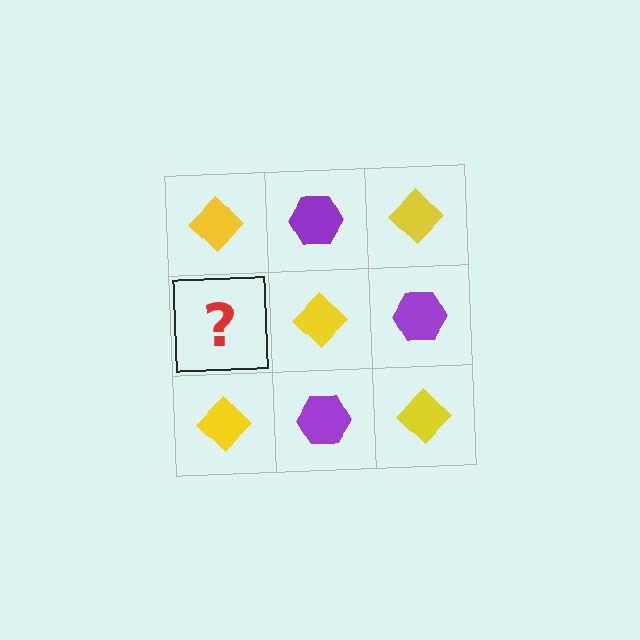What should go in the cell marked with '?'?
The missing cell should contain a purple hexagon.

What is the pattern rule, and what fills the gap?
The rule is that it alternates yellow diamond and purple hexagon in a checkerboard pattern. The gap should be filled with a purple hexagon.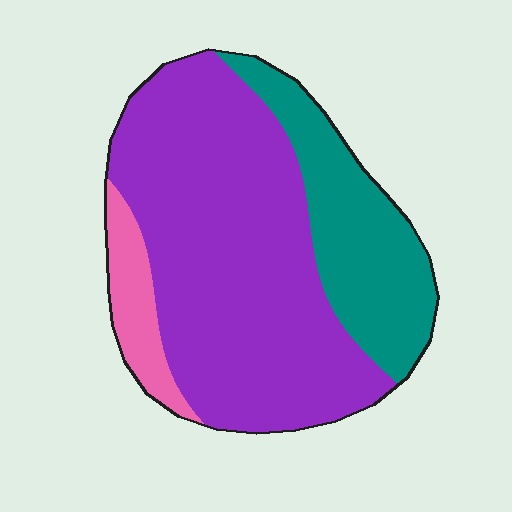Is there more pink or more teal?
Teal.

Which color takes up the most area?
Purple, at roughly 65%.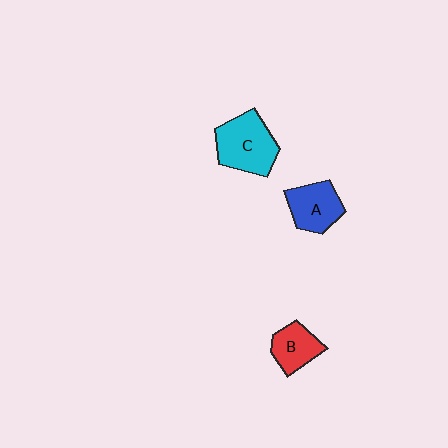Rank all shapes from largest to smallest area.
From largest to smallest: C (cyan), A (blue), B (red).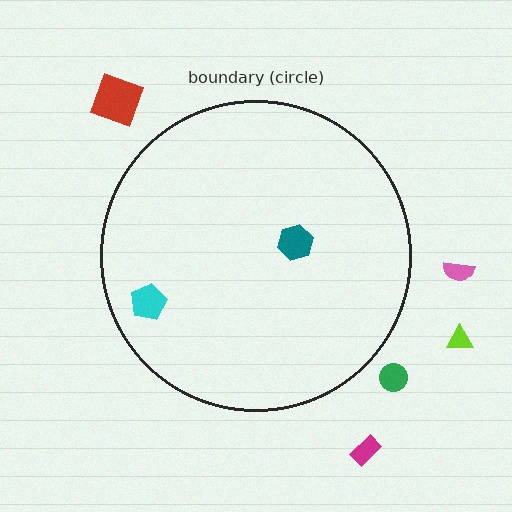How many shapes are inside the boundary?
2 inside, 5 outside.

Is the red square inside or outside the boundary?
Outside.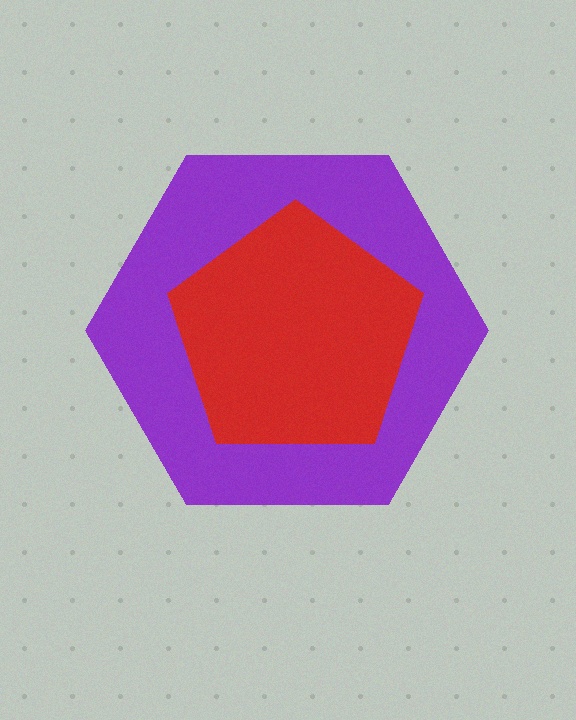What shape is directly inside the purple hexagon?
The red pentagon.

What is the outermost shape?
The purple hexagon.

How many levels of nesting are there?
2.